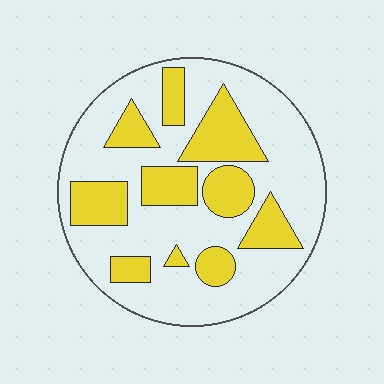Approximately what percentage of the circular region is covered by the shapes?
Approximately 30%.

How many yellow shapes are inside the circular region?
10.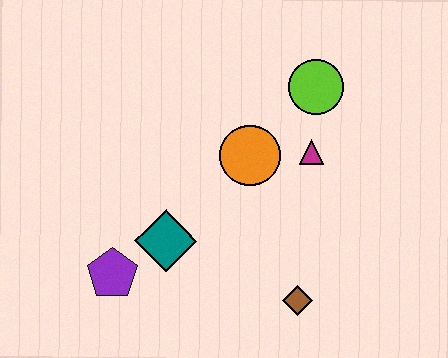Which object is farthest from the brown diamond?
The lime circle is farthest from the brown diamond.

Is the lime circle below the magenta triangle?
No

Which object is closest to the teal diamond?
The purple pentagon is closest to the teal diamond.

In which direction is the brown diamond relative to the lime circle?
The brown diamond is below the lime circle.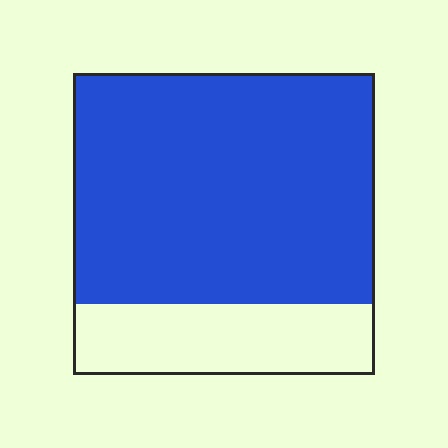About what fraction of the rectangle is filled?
About three quarters (3/4).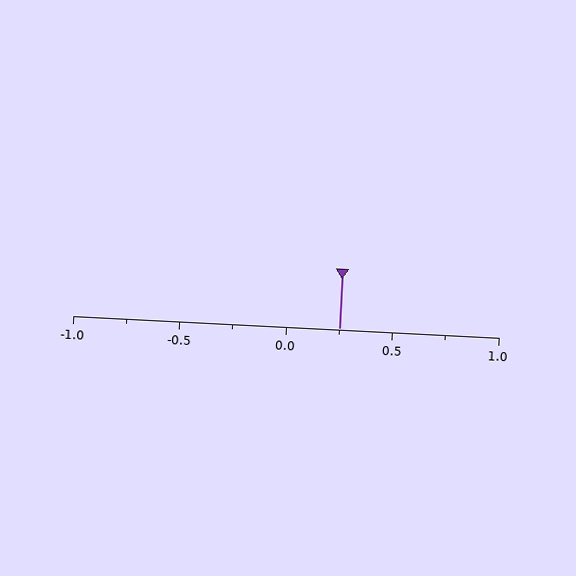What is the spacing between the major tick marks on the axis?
The major ticks are spaced 0.5 apart.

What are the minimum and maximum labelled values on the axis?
The axis runs from -1.0 to 1.0.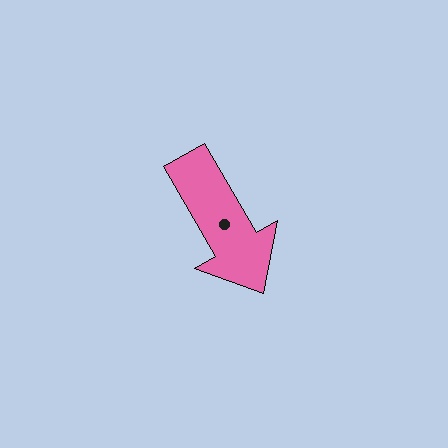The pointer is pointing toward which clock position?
Roughly 5 o'clock.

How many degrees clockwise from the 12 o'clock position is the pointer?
Approximately 150 degrees.